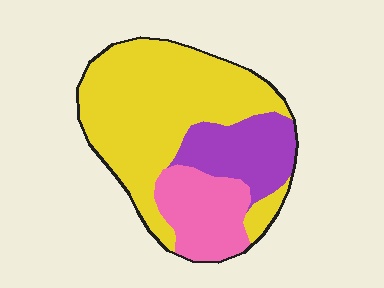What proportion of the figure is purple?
Purple takes up about one fifth (1/5) of the figure.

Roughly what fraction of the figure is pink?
Pink takes up less than a quarter of the figure.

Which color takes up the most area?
Yellow, at roughly 60%.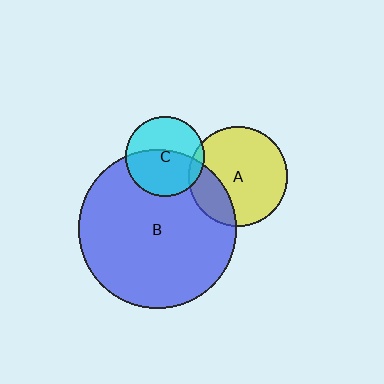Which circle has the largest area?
Circle B (blue).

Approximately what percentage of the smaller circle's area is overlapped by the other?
Approximately 55%.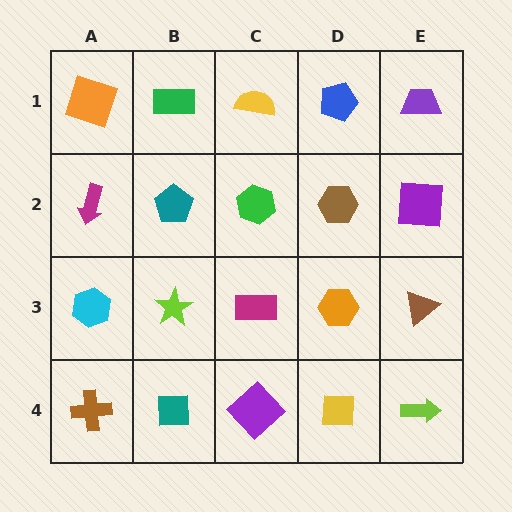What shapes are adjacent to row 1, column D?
A brown hexagon (row 2, column D), a yellow semicircle (row 1, column C), a purple trapezoid (row 1, column E).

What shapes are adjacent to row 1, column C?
A green hexagon (row 2, column C), a green rectangle (row 1, column B), a blue pentagon (row 1, column D).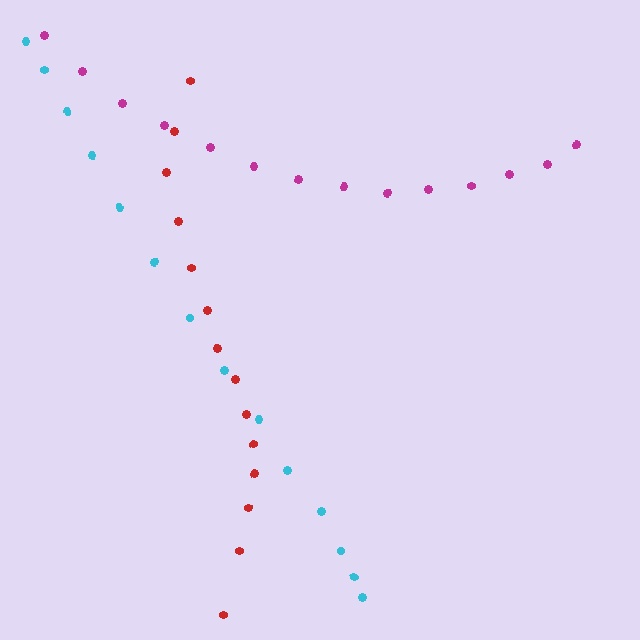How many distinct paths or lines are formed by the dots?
There are 3 distinct paths.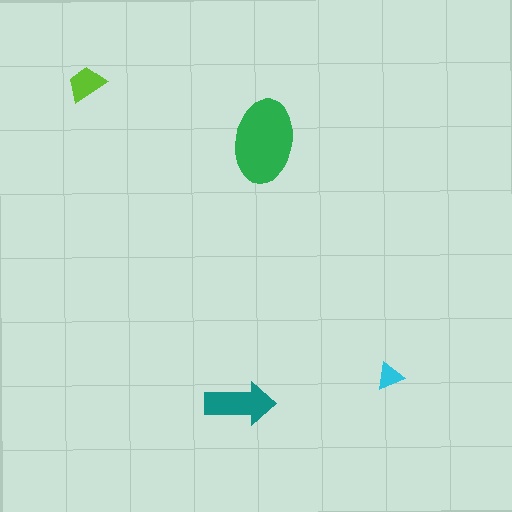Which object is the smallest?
The cyan triangle.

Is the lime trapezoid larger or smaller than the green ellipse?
Smaller.